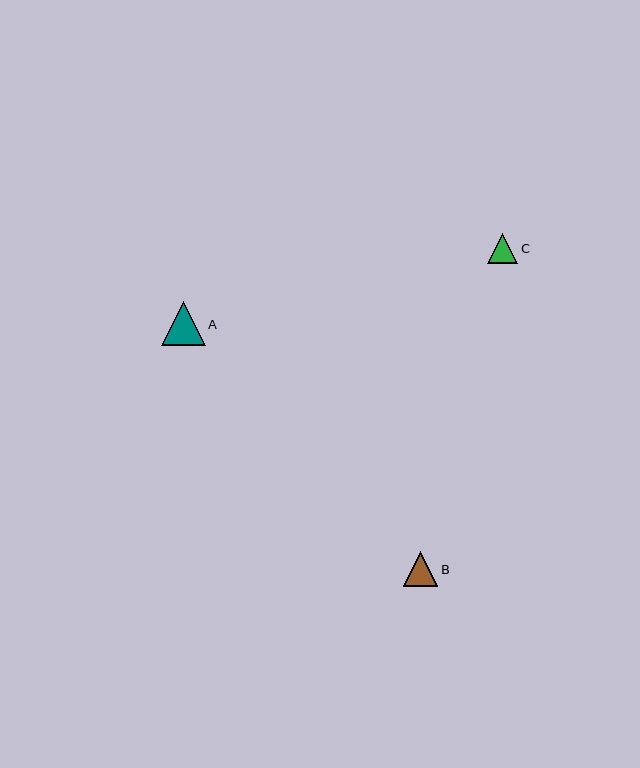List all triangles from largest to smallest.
From largest to smallest: A, B, C.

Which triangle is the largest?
Triangle A is the largest with a size of approximately 44 pixels.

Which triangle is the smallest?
Triangle C is the smallest with a size of approximately 30 pixels.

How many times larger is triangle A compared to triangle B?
Triangle A is approximately 1.3 times the size of triangle B.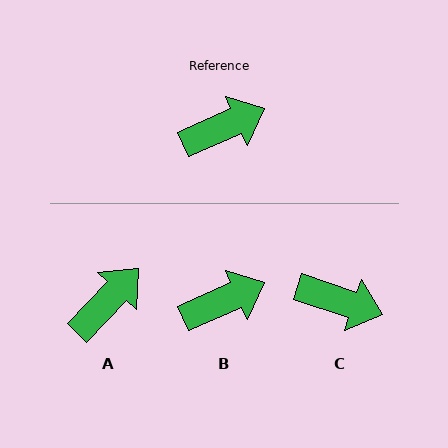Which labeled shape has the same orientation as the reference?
B.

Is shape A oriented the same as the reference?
No, it is off by about 22 degrees.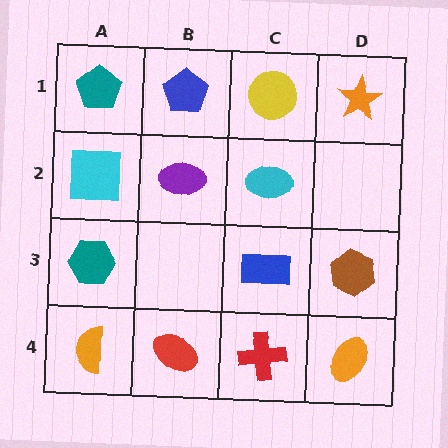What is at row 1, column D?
An orange star.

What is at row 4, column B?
A red ellipse.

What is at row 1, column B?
A blue pentagon.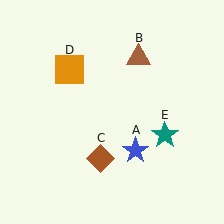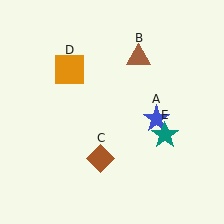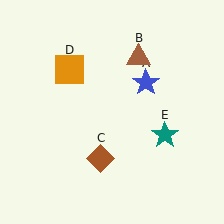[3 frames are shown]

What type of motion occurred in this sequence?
The blue star (object A) rotated counterclockwise around the center of the scene.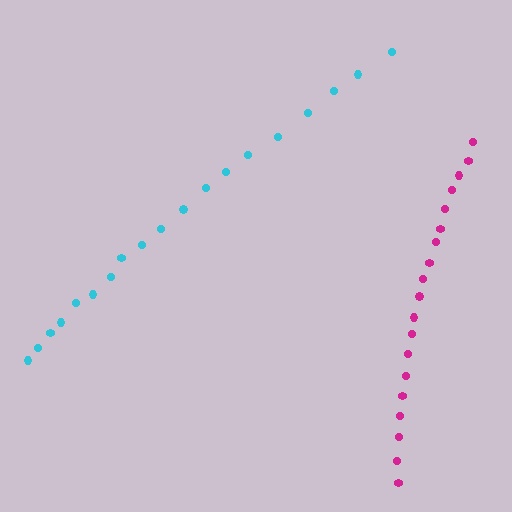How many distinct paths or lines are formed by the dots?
There are 2 distinct paths.